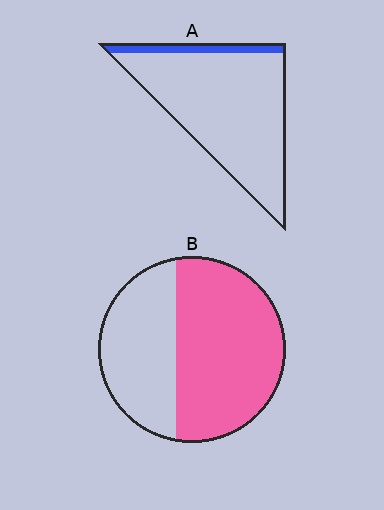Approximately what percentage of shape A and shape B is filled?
A is approximately 10% and B is approximately 60%.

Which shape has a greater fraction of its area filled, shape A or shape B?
Shape B.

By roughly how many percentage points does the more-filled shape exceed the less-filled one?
By roughly 50 percentage points (B over A).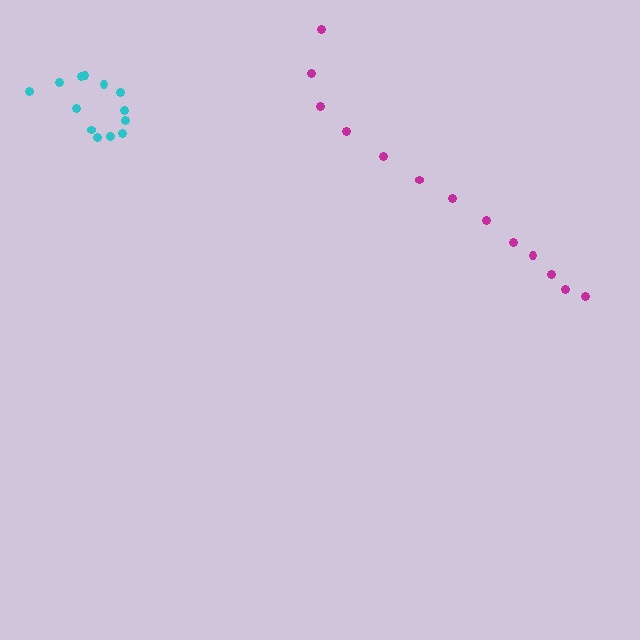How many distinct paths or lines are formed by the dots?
There are 2 distinct paths.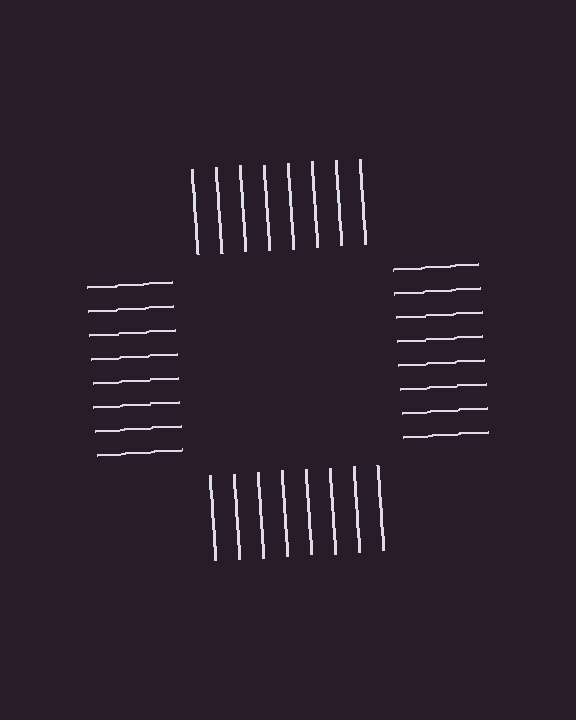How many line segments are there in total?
32 — 8 along each of the 4 edges.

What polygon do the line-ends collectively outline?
An illusory square — the line segments terminate on its edges but no continuous stroke is drawn.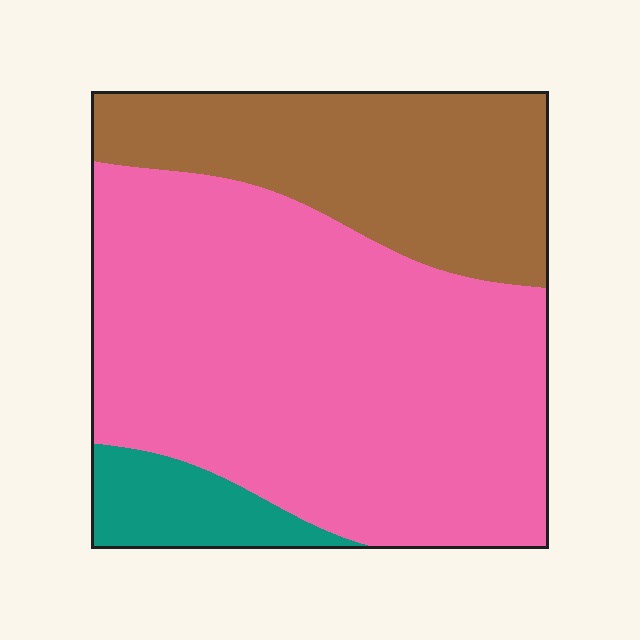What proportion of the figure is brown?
Brown takes up about one quarter (1/4) of the figure.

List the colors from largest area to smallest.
From largest to smallest: pink, brown, teal.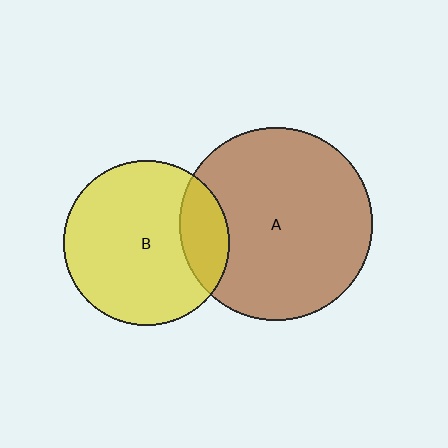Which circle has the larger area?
Circle A (brown).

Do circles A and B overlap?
Yes.